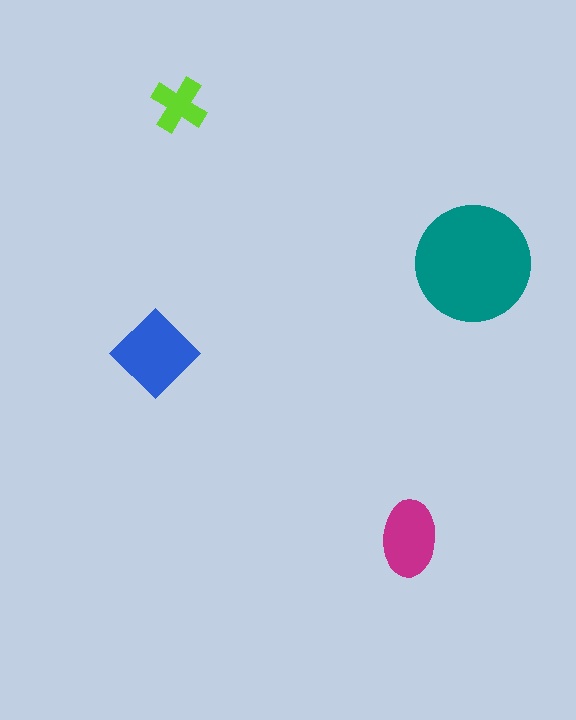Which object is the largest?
The teal circle.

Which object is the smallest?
The lime cross.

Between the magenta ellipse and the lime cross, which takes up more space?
The magenta ellipse.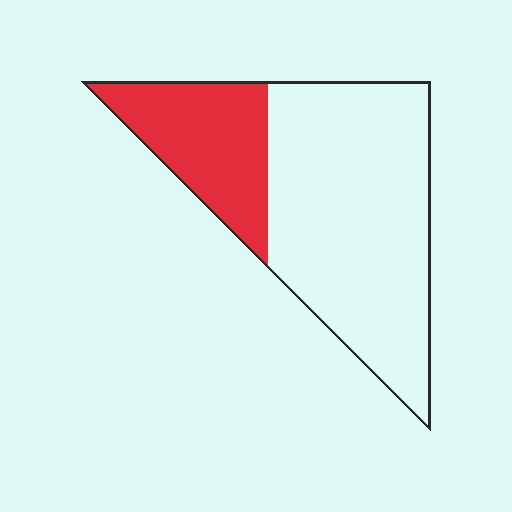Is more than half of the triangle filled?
No.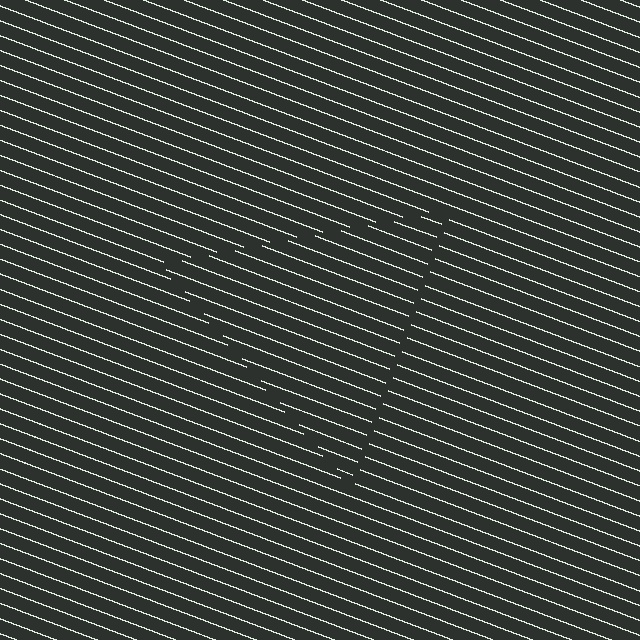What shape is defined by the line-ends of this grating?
An illusory triangle. The interior of the shape contains the same grating, shifted by half a period — the contour is defined by the phase discontinuity where line-ends from the inner and outer gratings abut.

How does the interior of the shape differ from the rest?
The interior of the shape contains the same grating, shifted by half a period — the contour is defined by the phase discontinuity where line-ends from the inner and outer gratings abut.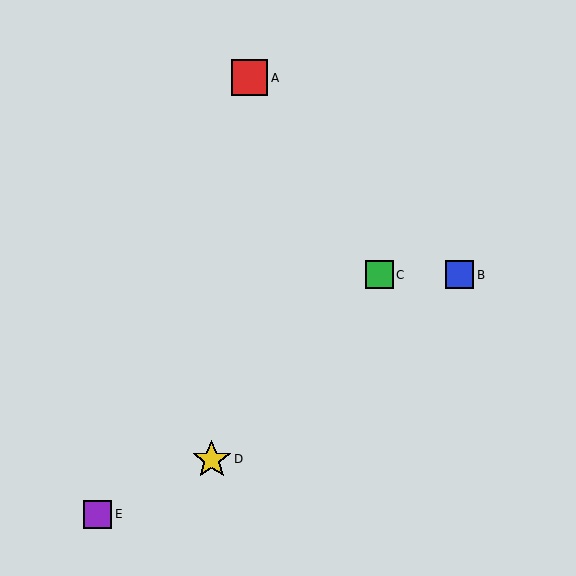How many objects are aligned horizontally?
2 objects (B, C) are aligned horizontally.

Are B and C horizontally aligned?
Yes, both are at y≈275.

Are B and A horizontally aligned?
No, B is at y≈275 and A is at y≈78.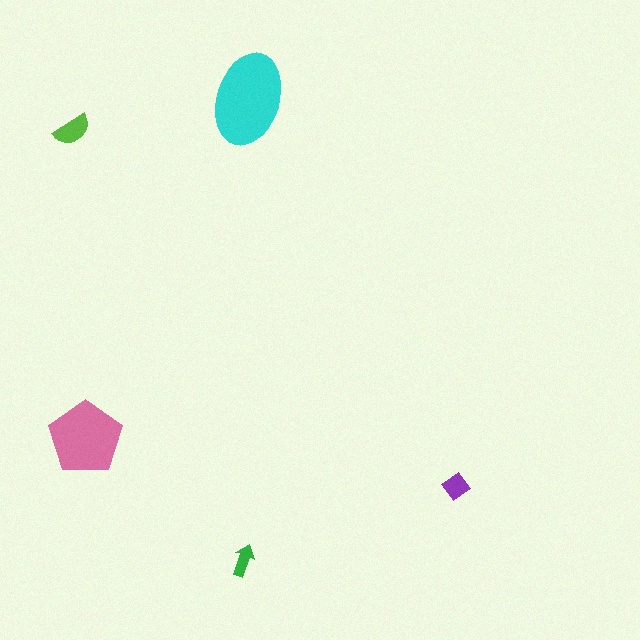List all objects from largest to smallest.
The cyan ellipse, the pink pentagon, the lime semicircle, the purple diamond, the green arrow.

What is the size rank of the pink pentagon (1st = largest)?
2nd.